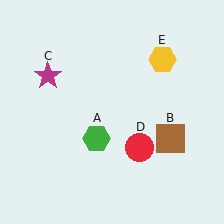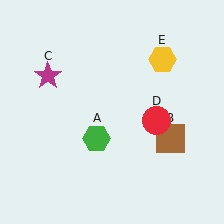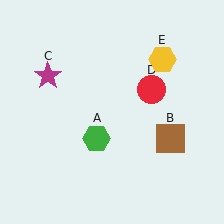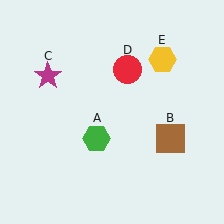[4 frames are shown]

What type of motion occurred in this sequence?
The red circle (object D) rotated counterclockwise around the center of the scene.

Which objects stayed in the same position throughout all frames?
Green hexagon (object A) and brown square (object B) and magenta star (object C) and yellow hexagon (object E) remained stationary.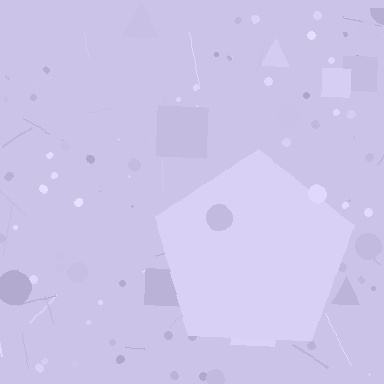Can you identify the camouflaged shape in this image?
The camouflaged shape is a pentagon.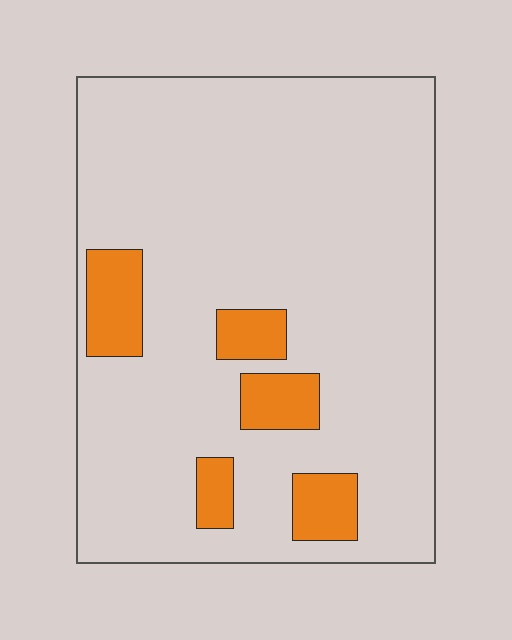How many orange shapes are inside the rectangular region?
5.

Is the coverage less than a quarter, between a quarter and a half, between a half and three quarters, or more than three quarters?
Less than a quarter.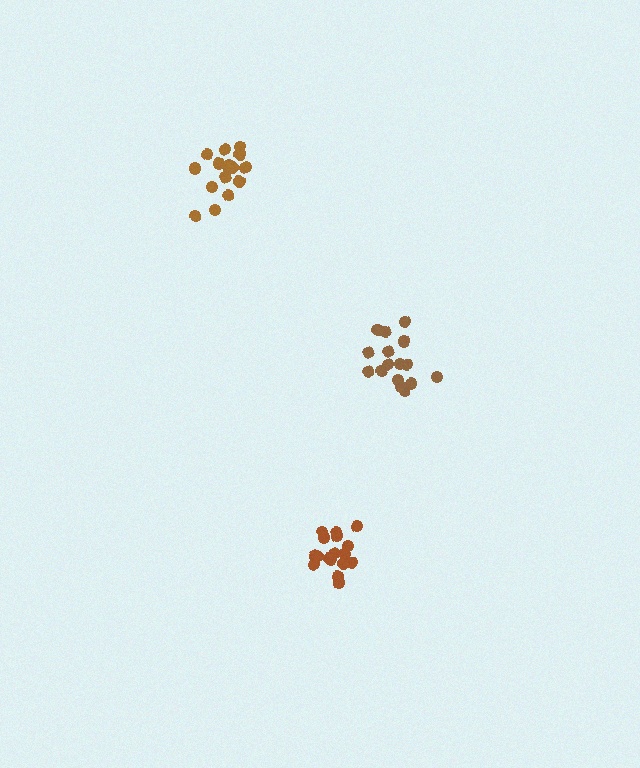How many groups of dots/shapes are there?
There are 3 groups.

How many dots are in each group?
Group 1: 16 dots, Group 2: 17 dots, Group 3: 16 dots (49 total).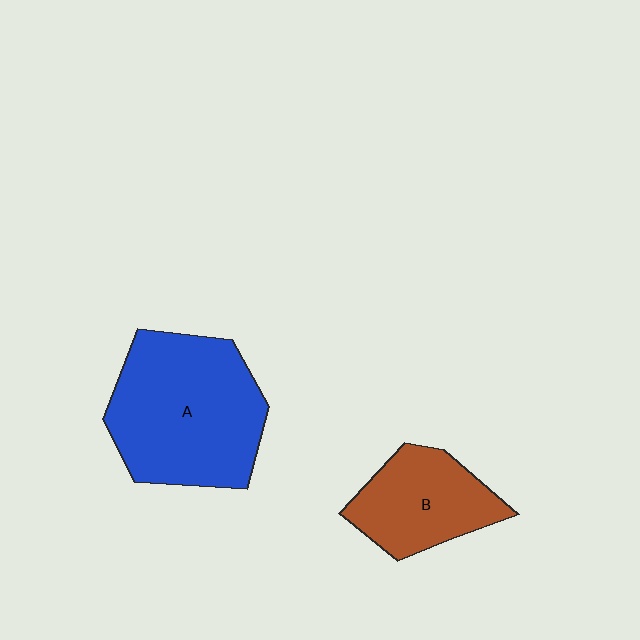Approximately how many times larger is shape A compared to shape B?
Approximately 1.8 times.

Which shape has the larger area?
Shape A (blue).